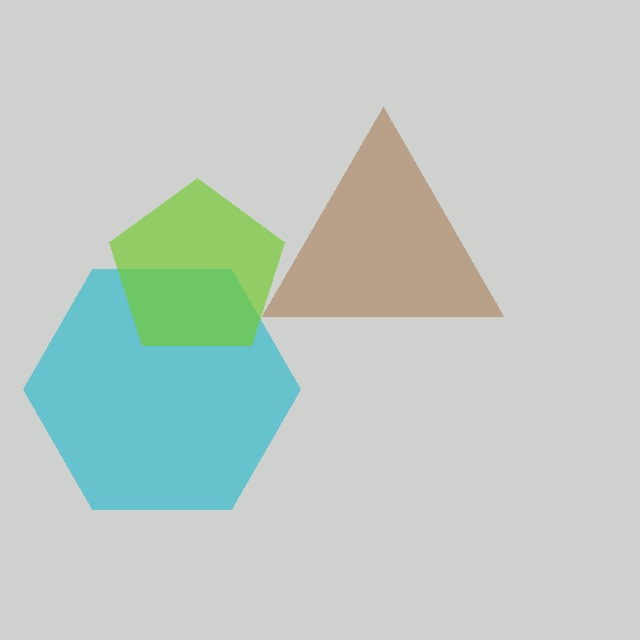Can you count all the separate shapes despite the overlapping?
Yes, there are 3 separate shapes.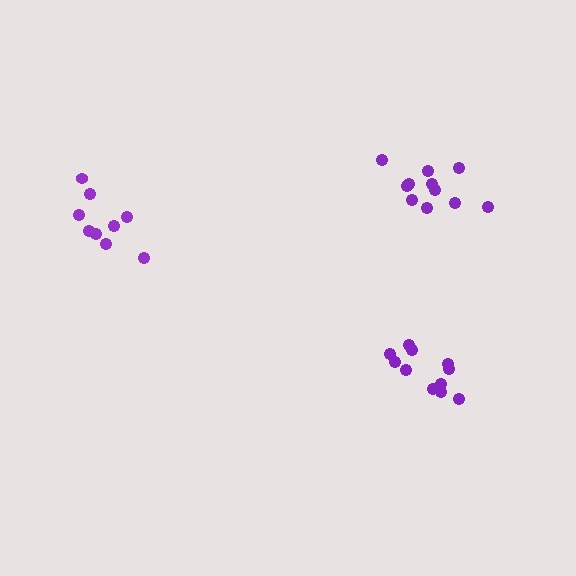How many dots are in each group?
Group 1: 9 dots, Group 2: 11 dots, Group 3: 11 dots (31 total).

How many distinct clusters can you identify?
There are 3 distinct clusters.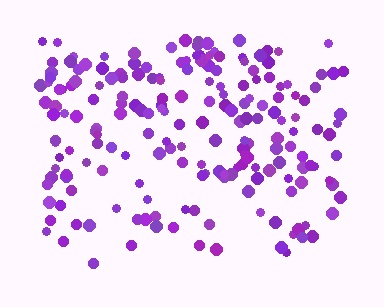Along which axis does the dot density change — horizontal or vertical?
Vertical.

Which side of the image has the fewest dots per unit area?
The bottom.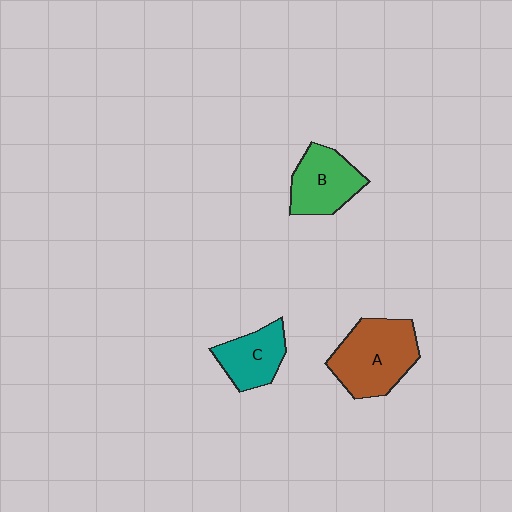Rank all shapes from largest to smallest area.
From largest to smallest: A (brown), B (green), C (teal).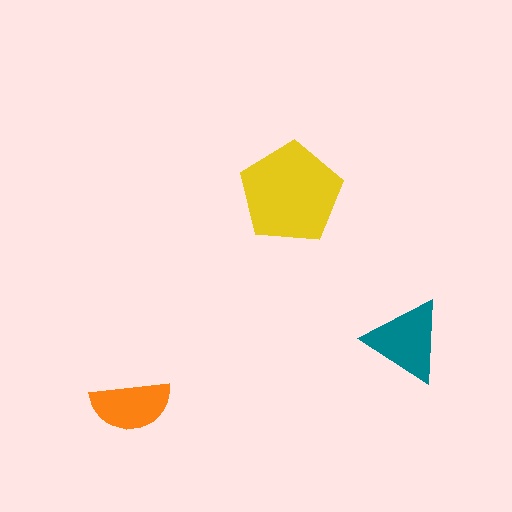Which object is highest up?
The yellow pentagon is topmost.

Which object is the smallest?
The orange semicircle.